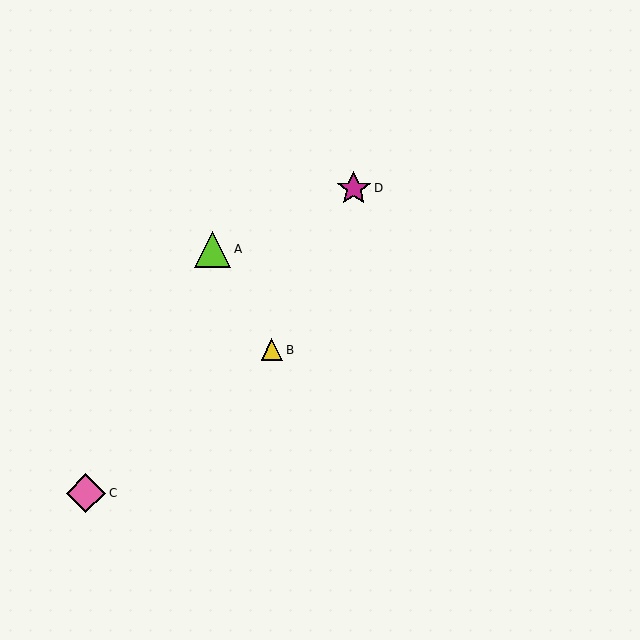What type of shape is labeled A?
Shape A is a lime triangle.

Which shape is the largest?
The pink diamond (labeled C) is the largest.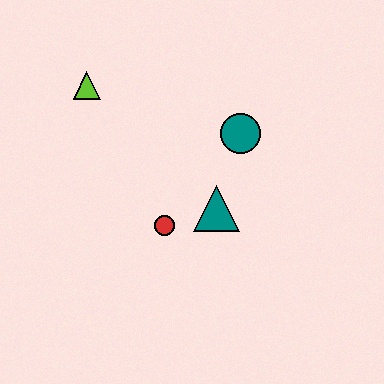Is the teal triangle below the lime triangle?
Yes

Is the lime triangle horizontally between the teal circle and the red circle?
No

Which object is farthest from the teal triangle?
The lime triangle is farthest from the teal triangle.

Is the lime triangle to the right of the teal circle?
No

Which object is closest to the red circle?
The teal triangle is closest to the red circle.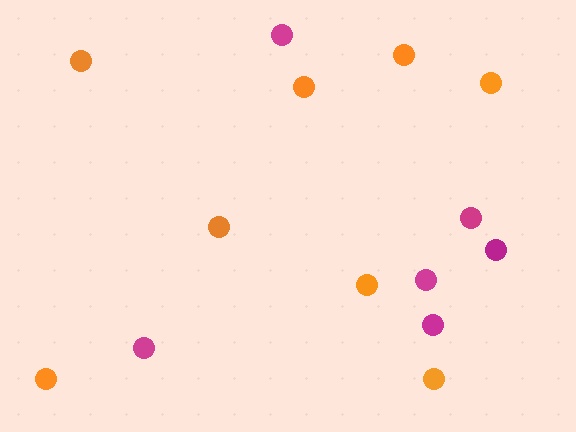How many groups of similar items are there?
There are 2 groups: one group of magenta circles (6) and one group of orange circles (8).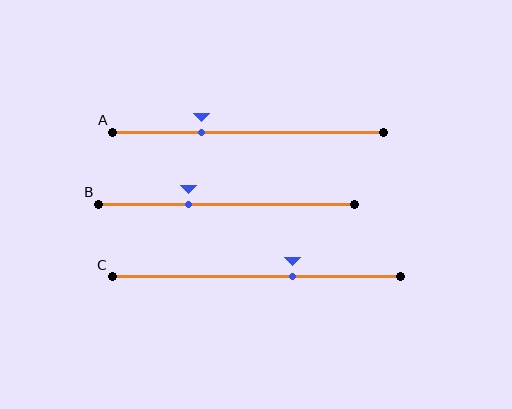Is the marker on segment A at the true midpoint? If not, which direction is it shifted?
No, the marker on segment A is shifted to the left by about 17% of the segment length.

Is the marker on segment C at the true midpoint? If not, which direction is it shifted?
No, the marker on segment C is shifted to the right by about 12% of the segment length.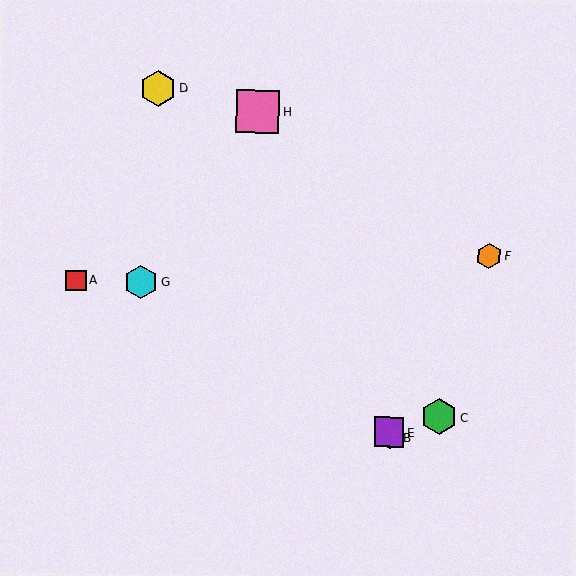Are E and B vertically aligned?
Yes, both are at x≈389.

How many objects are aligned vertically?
2 objects (B, E) are aligned vertically.